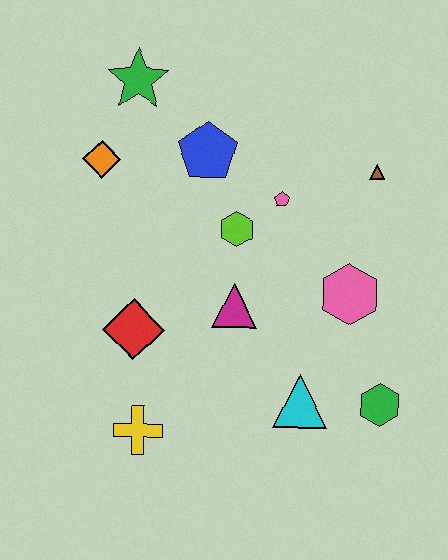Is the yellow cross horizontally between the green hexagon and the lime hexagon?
No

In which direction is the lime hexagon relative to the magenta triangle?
The lime hexagon is above the magenta triangle.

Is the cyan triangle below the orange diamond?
Yes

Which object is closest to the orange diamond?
The green star is closest to the orange diamond.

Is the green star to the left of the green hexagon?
Yes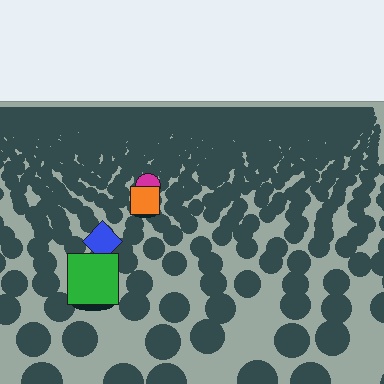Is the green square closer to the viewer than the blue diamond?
Yes. The green square is closer — you can tell from the texture gradient: the ground texture is coarser near it.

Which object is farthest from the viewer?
The magenta circle is farthest from the viewer. It appears smaller and the ground texture around it is denser.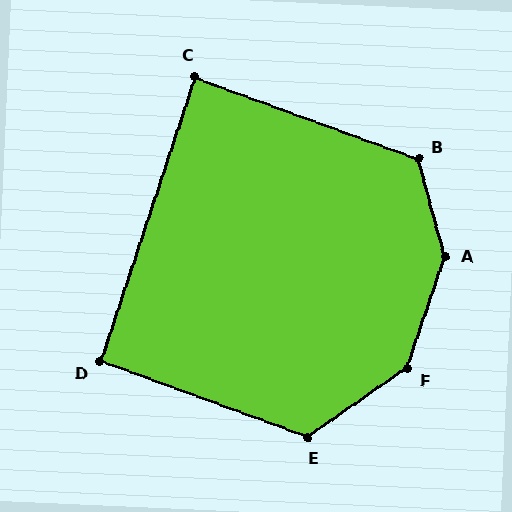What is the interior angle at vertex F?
Approximately 143 degrees (obtuse).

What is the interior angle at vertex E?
Approximately 125 degrees (obtuse).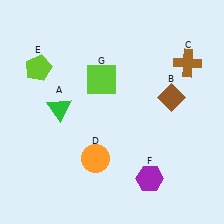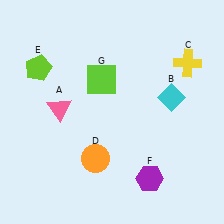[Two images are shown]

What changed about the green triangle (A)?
In Image 1, A is green. In Image 2, it changed to pink.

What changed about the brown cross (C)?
In Image 1, C is brown. In Image 2, it changed to yellow.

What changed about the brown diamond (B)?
In Image 1, B is brown. In Image 2, it changed to cyan.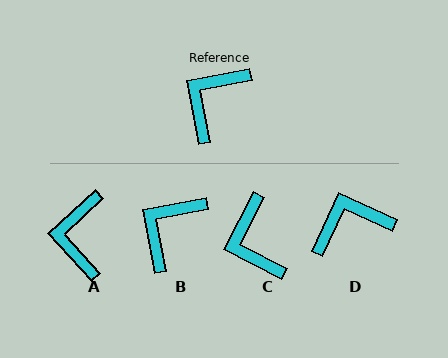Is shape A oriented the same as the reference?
No, it is off by about 32 degrees.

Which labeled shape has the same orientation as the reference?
B.